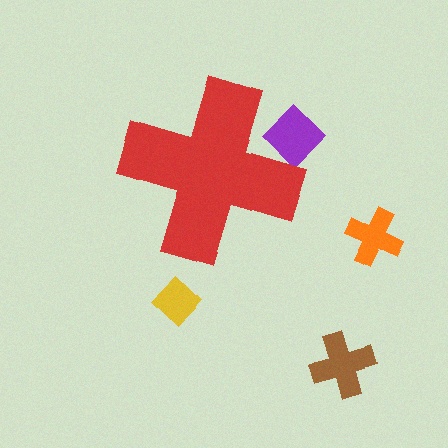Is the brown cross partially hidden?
No, the brown cross is fully visible.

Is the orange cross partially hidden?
No, the orange cross is fully visible.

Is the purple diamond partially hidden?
Yes, the purple diamond is partially hidden behind the red cross.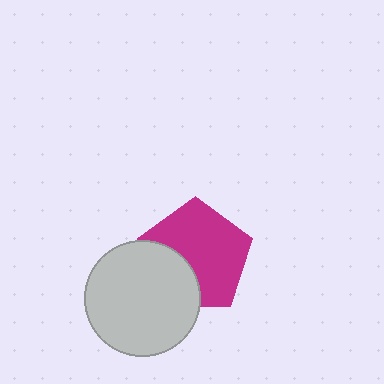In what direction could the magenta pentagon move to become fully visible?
The magenta pentagon could move toward the upper-right. That would shift it out from behind the light gray circle entirely.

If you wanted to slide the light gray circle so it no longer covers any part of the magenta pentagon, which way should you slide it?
Slide it toward the lower-left — that is the most direct way to separate the two shapes.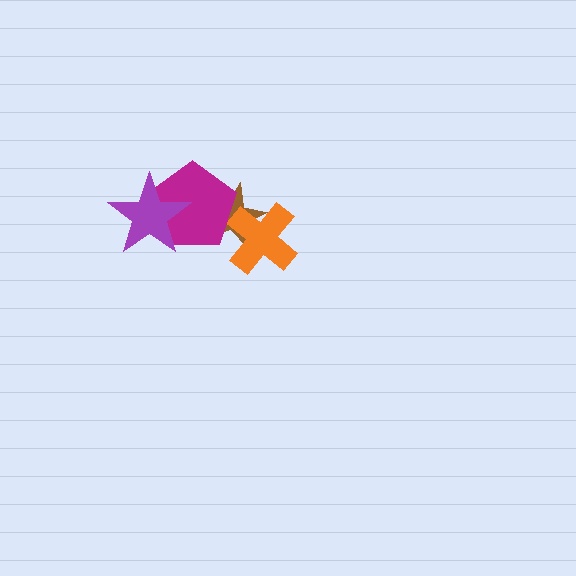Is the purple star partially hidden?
No, no other shape covers it.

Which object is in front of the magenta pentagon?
The purple star is in front of the magenta pentagon.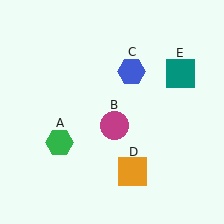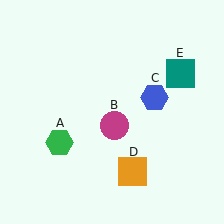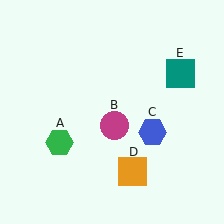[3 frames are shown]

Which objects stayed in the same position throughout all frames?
Green hexagon (object A) and magenta circle (object B) and orange square (object D) and teal square (object E) remained stationary.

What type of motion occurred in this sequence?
The blue hexagon (object C) rotated clockwise around the center of the scene.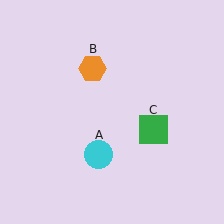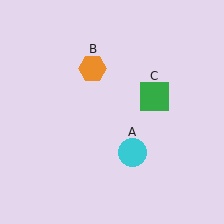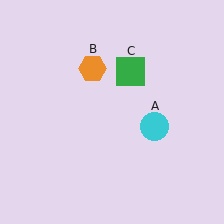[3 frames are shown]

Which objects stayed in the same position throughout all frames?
Orange hexagon (object B) remained stationary.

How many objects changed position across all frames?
2 objects changed position: cyan circle (object A), green square (object C).